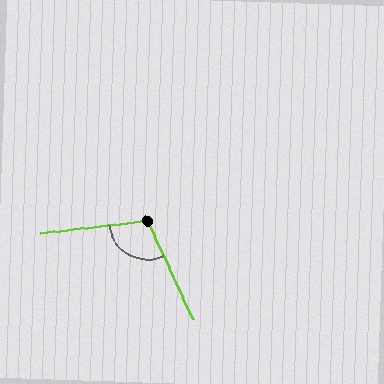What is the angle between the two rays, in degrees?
Approximately 108 degrees.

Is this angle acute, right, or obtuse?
It is obtuse.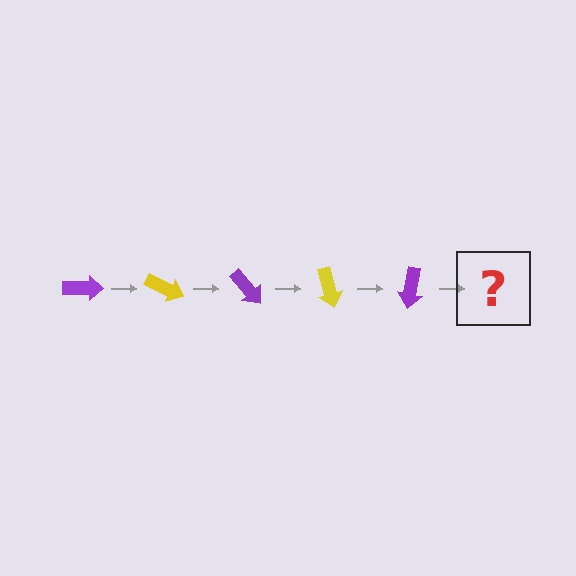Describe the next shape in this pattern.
It should be a yellow arrow, rotated 125 degrees from the start.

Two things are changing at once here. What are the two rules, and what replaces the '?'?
The two rules are that it rotates 25 degrees each step and the color cycles through purple and yellow. The '?' should be a yellow arrow, rotated 125 degrees from the start.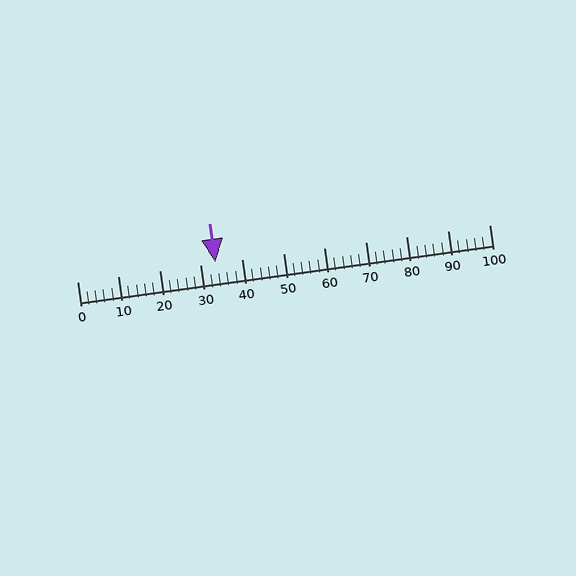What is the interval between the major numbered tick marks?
The major tick marks are spaced 10 units apart.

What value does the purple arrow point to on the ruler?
The purple arrow points to approximately 34.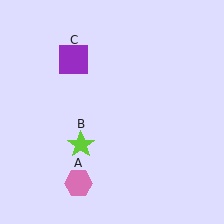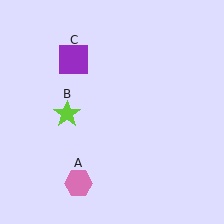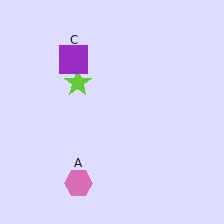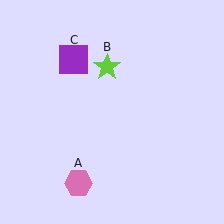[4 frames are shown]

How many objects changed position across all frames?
1 object changed position: lime star (object B).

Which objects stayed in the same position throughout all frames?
Pink hexagon (object A) and purple square (object C) remained stationary.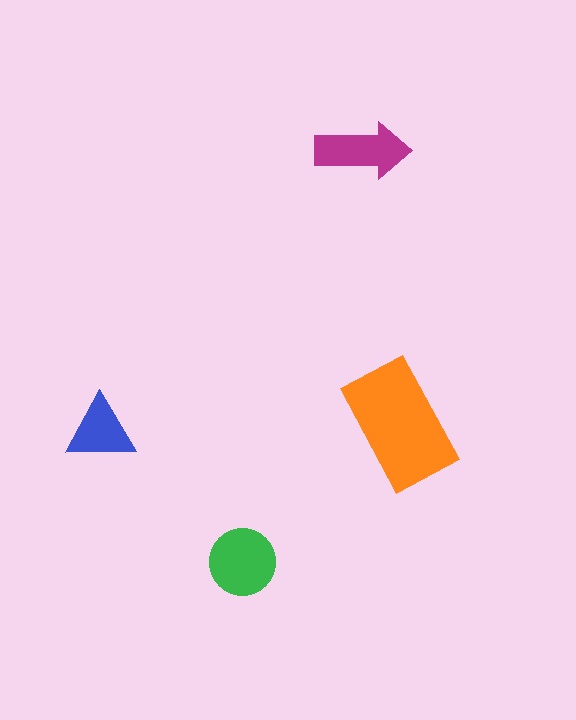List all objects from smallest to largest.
The blue triangle, the magenta arrow, the green circle, the orange rectangle.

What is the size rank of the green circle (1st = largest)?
2nd.